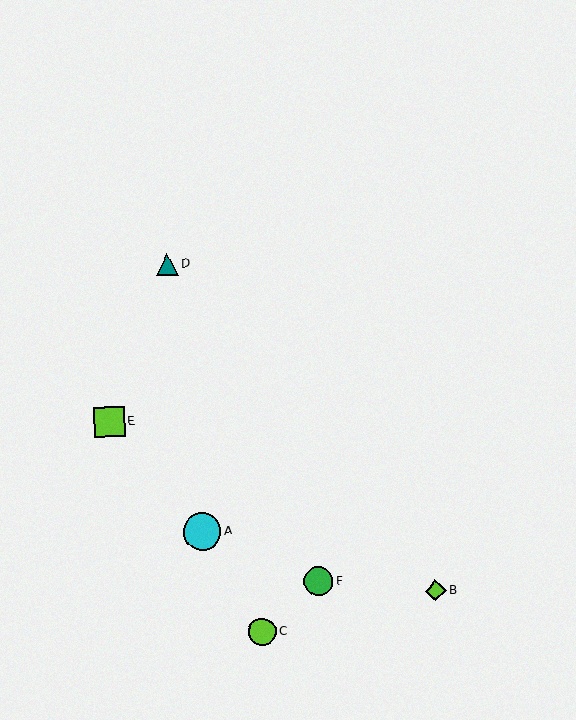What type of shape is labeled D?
Shape D is a teal triangle.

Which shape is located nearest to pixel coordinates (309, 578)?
The green circle (labeled F) at (318, 582) is nearest to that location.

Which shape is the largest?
The cyan circle (labeled A) is the largest.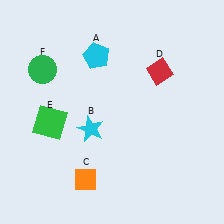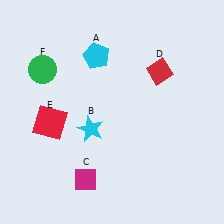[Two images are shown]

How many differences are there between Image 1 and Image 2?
There are 2 differences between the two images.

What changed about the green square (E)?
In Image 1, E is green. In Image 2, it changed to red.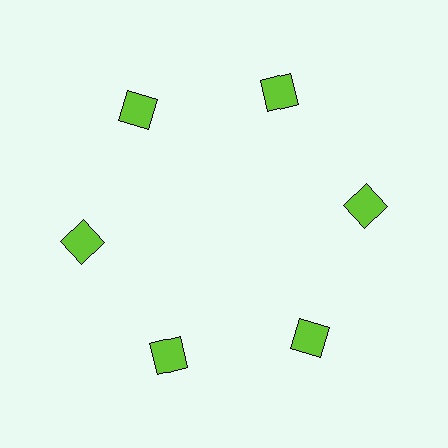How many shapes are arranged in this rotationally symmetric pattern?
There are 6 shapes, arranged in 6 groups of 1.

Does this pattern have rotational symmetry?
Yes, this pattern has 6-fold rotational symmetry. It looks the same after rotating 60 degrees around the center.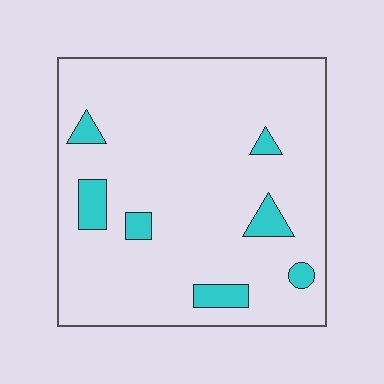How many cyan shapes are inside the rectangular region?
7.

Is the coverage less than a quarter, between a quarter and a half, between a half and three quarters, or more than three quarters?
Less than a quarter.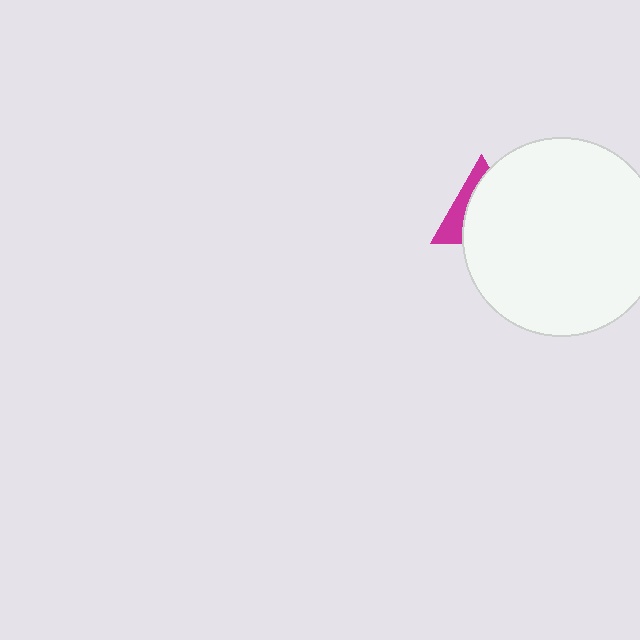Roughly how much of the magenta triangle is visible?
A small part of it is visible (roughly 32%).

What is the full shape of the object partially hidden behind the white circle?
The partially hidden object is a magenta triangle.